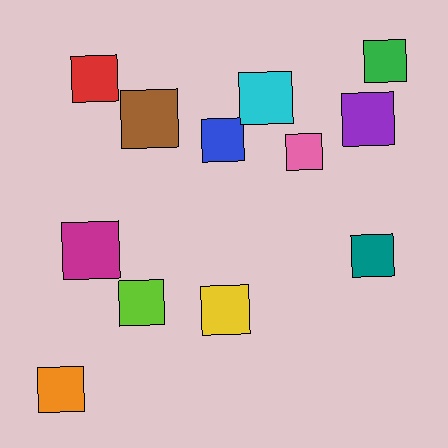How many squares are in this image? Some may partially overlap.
There are 12 squares.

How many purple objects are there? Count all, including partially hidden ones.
There is 1 purple object.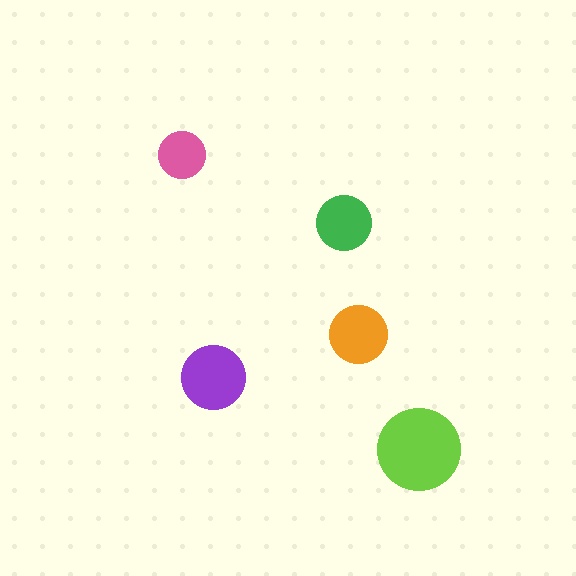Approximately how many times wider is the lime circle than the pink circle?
About 1.5 times wider.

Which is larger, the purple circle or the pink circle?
The purple one.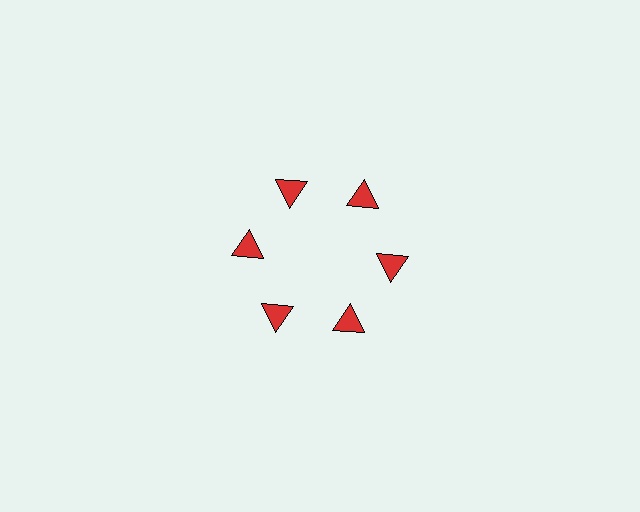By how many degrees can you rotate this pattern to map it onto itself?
The pattern maps onto itself every 60 degrees of rotation.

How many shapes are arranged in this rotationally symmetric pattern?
There are 6 shapes, arranged in 6 groups of 1.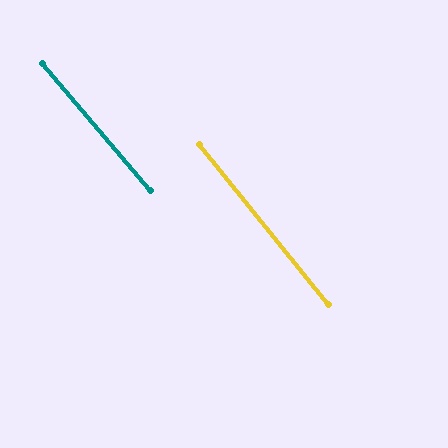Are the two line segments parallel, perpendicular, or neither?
Parallel — their directions differ by only 1.3°.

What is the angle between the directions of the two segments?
Approximately 1 degree.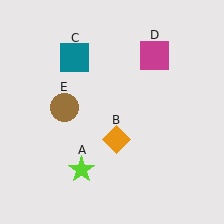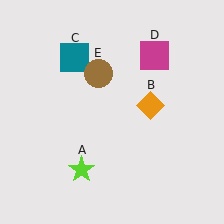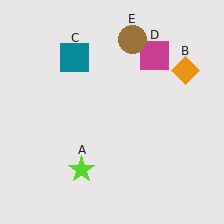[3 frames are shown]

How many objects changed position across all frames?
2 objects changed position: orange diamond (object B), brown circle (object E).